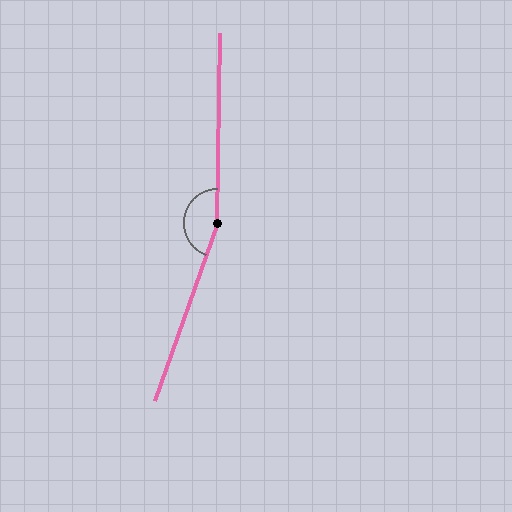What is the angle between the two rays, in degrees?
Approximately 162 degrees.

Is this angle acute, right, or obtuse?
It is obtuse.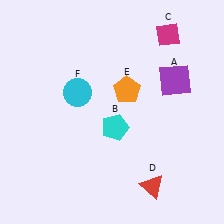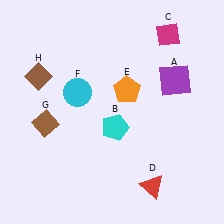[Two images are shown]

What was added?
A brown diamond (G), a brown diamond (H) were added in Image 2.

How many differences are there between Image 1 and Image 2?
There are 2 differences between the two images.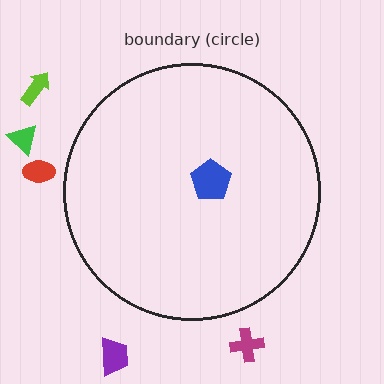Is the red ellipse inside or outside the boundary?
Outside.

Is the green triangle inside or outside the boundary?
Outside.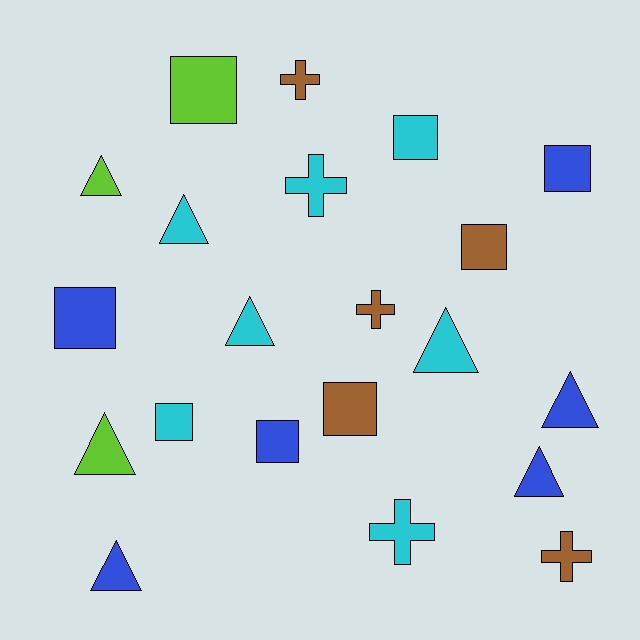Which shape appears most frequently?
Triangle, with 8 objects.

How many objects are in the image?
There are 21 objects.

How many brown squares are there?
There are 2 brown squares.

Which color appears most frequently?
Cyan, with 7 objects.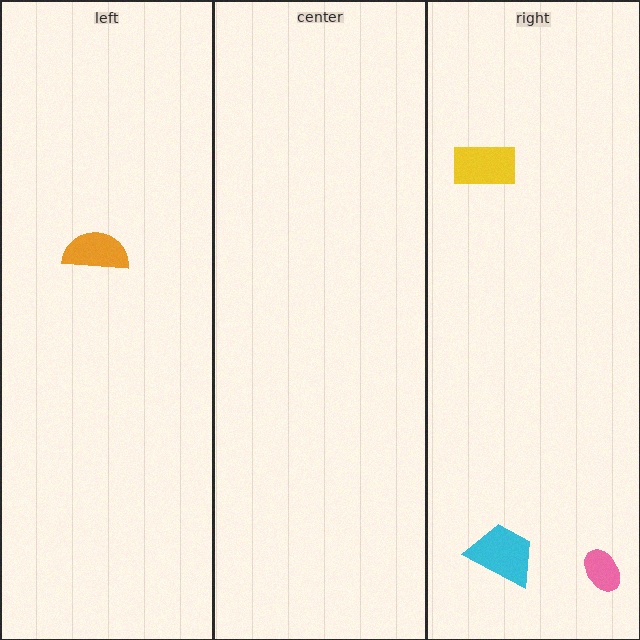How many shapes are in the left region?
1.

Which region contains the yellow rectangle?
The right region.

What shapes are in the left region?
The orange semicircle.